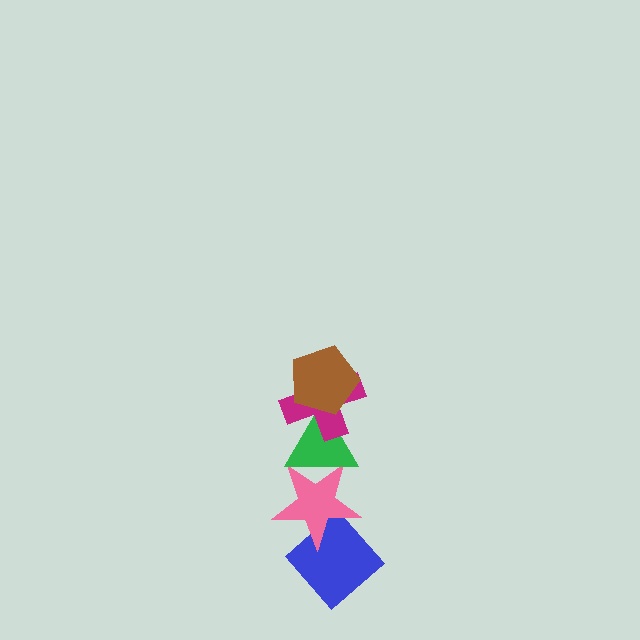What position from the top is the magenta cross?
The magenta cross is 2nd from the top.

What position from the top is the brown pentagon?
The brown pentagon is 1st from the top.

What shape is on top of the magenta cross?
The brown pentagon is on top of the magenta cross.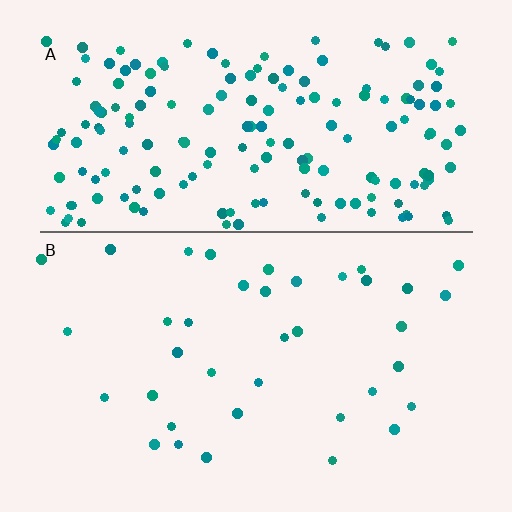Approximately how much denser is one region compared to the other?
Approximately 4.9× — region A over region B.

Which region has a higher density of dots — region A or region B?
A (the top).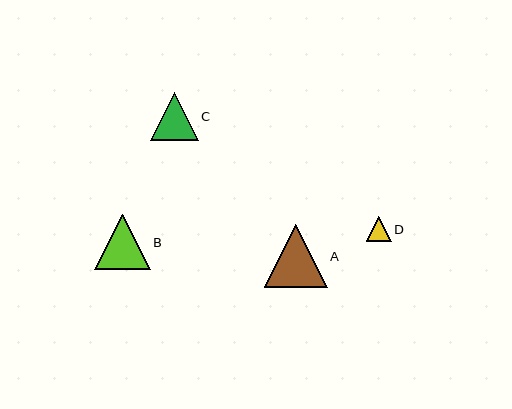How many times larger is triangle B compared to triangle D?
Triangle B is approximately 2.2 times the size of triangle D.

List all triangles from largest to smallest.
From largest to smallest: A, B, C, D.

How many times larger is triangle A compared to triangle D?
Triangle A is approximately 2.6 times the size of triangle D.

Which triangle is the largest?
Triangle A is the largest with a size of approximately 63 pixels.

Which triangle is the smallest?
Triangle D is the smallest with a size of approximately 25 pixels.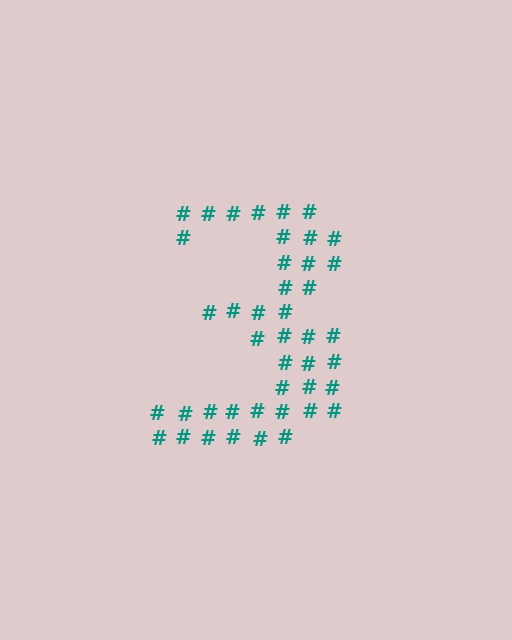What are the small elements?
The small elements are hash symbols.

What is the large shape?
The large shape is the digit 3.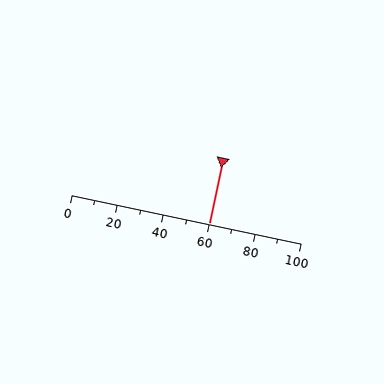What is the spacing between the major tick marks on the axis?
The major ticks are spaced 20 apart.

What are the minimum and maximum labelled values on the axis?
The axis runs from 0 to 100.